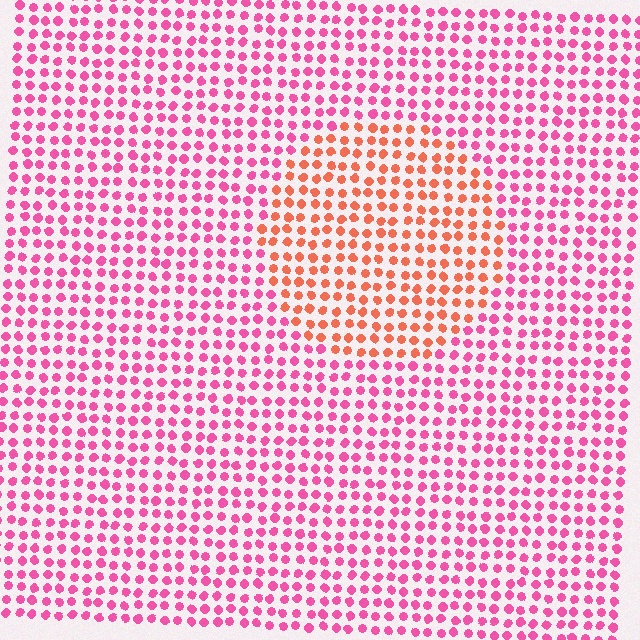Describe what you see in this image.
The image is filled with small pink elements in a uniform arrangement. A circle-shaped region is visible where the elements are tinted to a slightly different hue, forming a subtle color boundary.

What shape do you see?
I see a circle.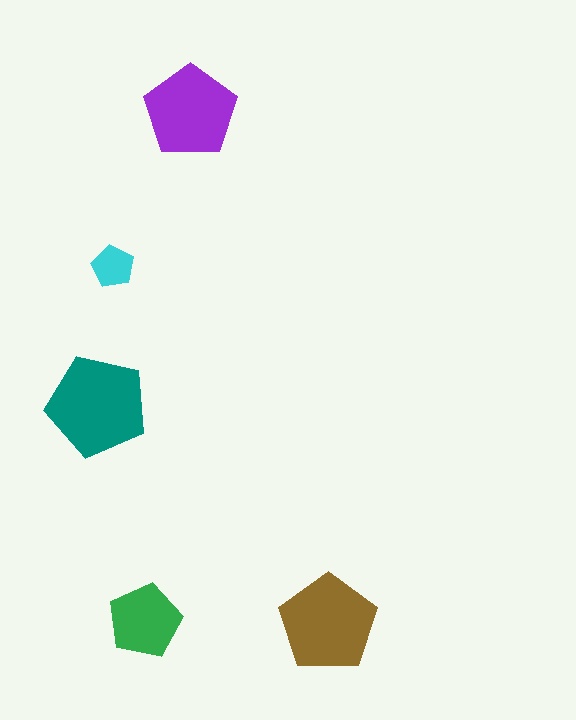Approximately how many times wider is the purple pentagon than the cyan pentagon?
About 2 times wider.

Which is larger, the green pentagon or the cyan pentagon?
The green one.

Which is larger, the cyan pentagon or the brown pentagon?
The brown one.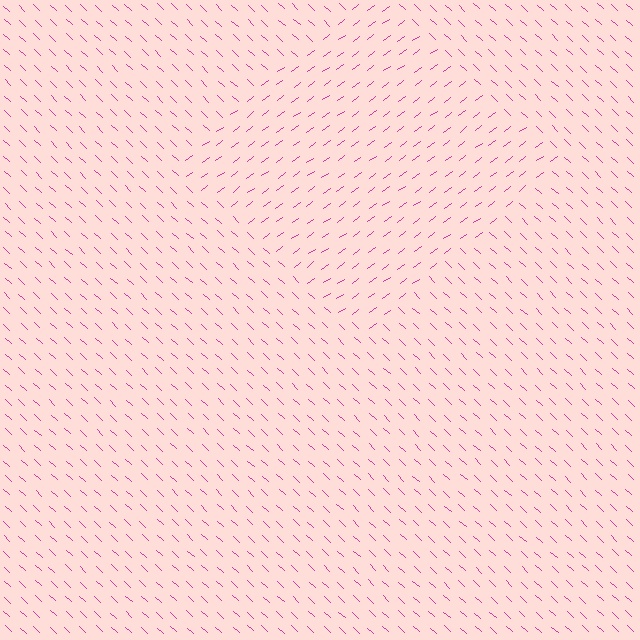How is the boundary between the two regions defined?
The boundary is defined purely by a change in line orientation (approximately 79 degrees difference). All lines are the same color and thickness.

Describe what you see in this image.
The image is filled with small magenta line segments. A diamond region in the image has lines oriented differently from the surrounding lines, creating a visible texture boundary.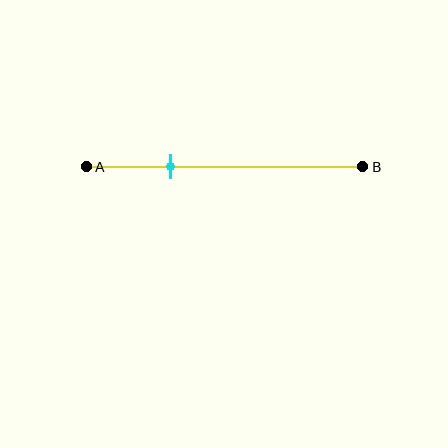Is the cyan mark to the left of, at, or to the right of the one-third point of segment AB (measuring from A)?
The cyan mark is approximately at the one-third point of segment AB.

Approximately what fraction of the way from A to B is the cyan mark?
The cyan mark is approximately 30% of the way from A to B.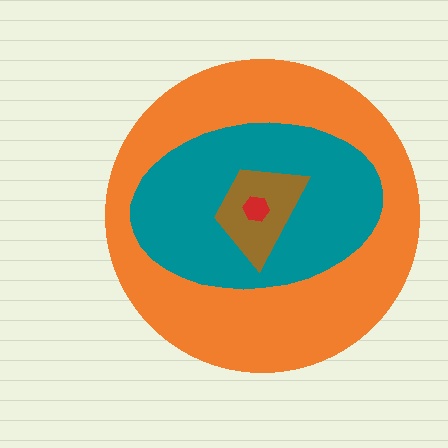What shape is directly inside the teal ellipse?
The brown trapezoid.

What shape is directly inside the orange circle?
The teal ellipse.